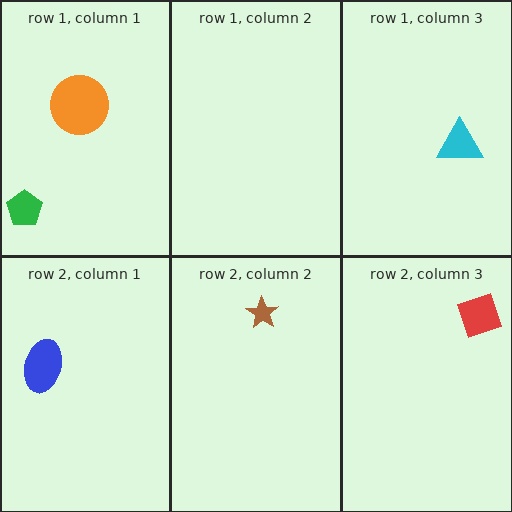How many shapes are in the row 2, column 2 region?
1.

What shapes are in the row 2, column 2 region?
The brown star.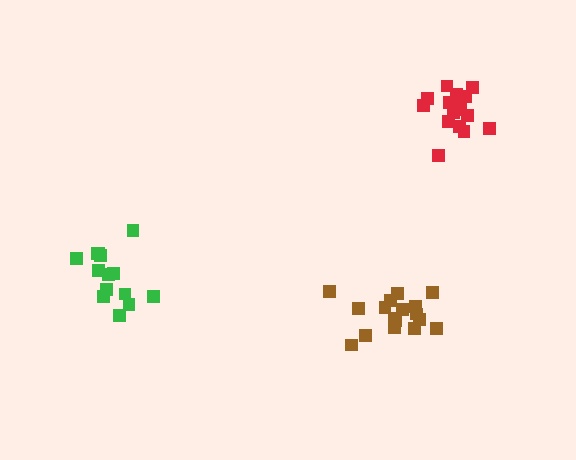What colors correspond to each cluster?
The clusters are colored: green, red, brown.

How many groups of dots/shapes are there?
There are 3 groups.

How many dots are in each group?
Group 1: 14 dots, Group 2: 18 dots, Group 3: 17 dots (49 total).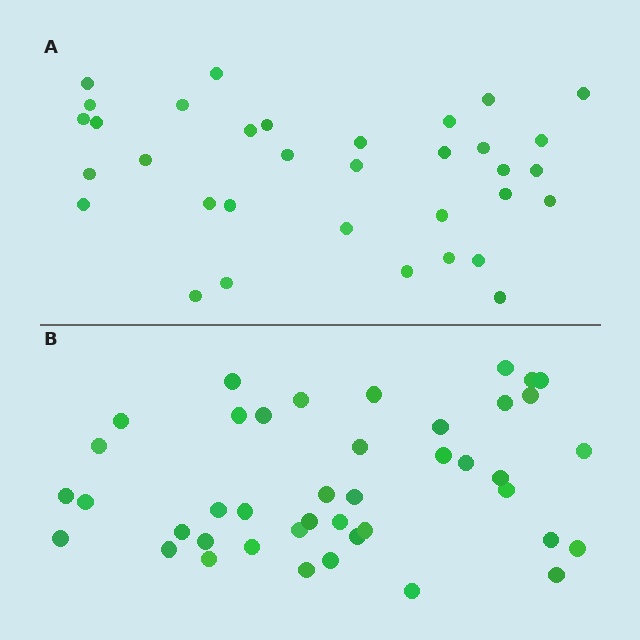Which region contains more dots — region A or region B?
Region B (the bottom region) has more dots.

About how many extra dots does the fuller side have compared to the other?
Region B has roughly 8 or so more dots than region A.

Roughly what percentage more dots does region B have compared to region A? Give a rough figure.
About 25% more.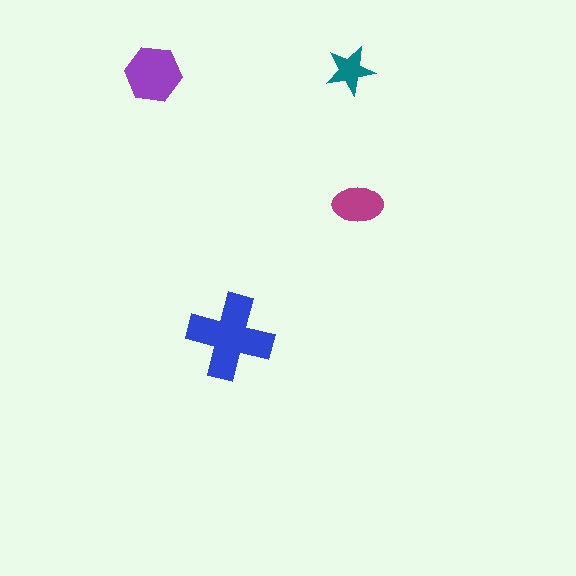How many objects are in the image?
There are 4 objects in the image.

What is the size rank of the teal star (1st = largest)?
4th.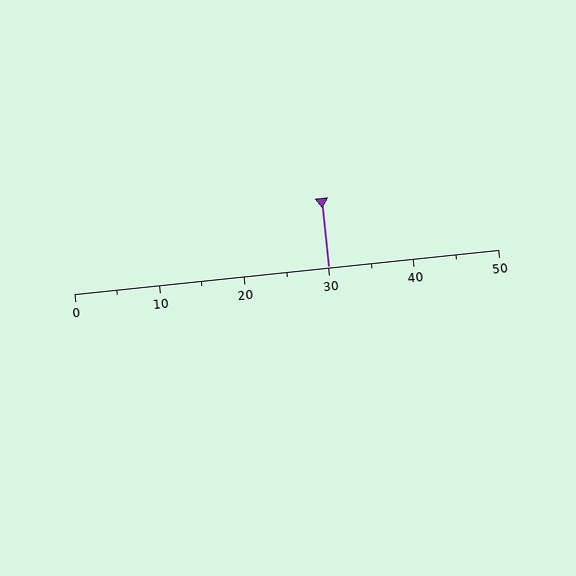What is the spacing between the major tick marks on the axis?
The major ticks are spaced 10 apart.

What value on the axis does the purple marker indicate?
The marker indicates approximately 30.